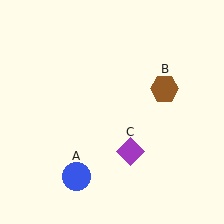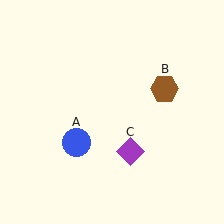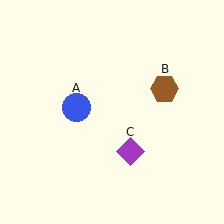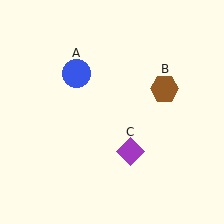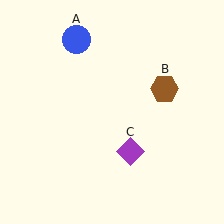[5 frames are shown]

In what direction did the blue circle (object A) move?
The blue circle (object A) moved up.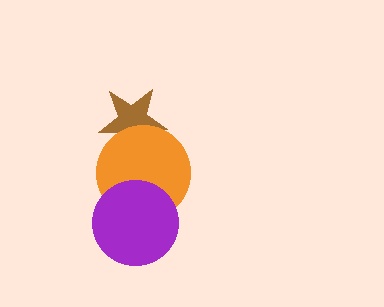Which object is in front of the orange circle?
The purple circle is in front of the orange circle.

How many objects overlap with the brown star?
1 object overlaps with the brown star.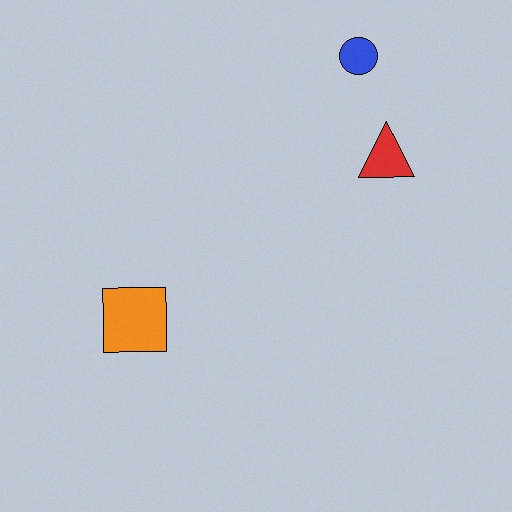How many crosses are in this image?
There are no crosses.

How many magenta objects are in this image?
There are no magenta objects.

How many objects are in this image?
There are 3 objects.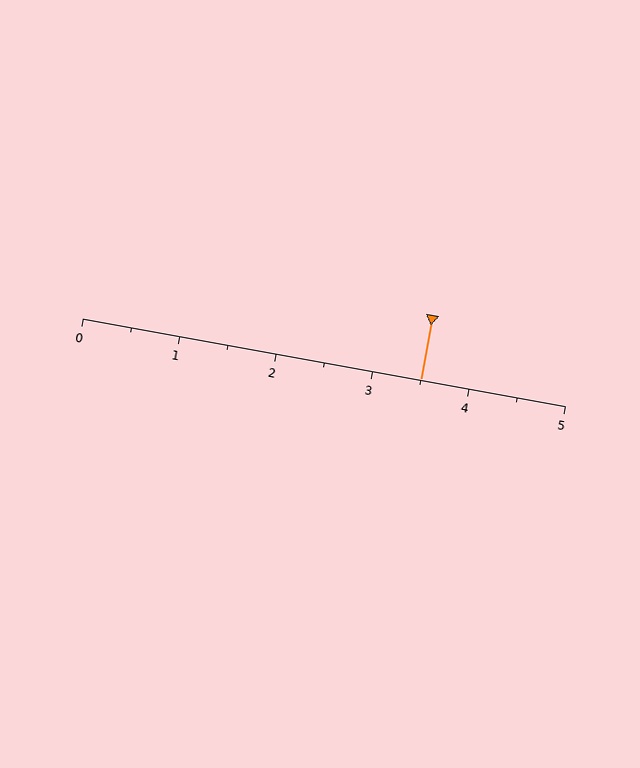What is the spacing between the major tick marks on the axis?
The major ticks are spaced 1 apart.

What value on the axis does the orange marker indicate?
The marker indicates approximately 3.5.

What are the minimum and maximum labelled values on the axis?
The axis runs from 0 to 5.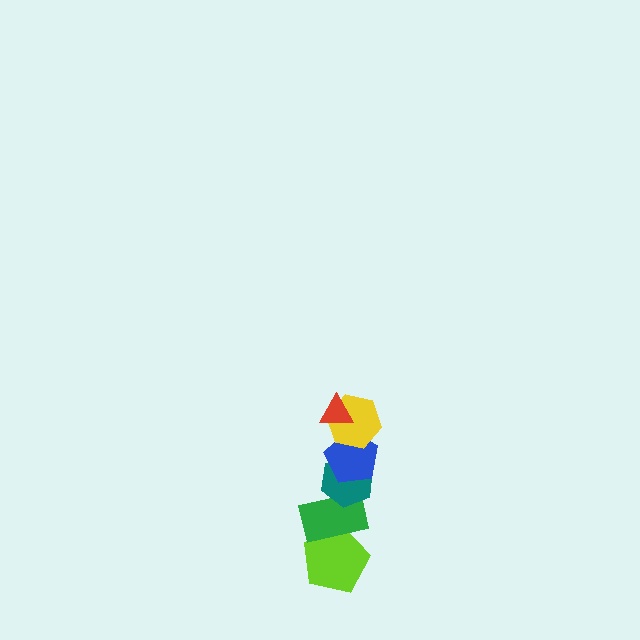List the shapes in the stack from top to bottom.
From top to bottom: the red triangle, the yellow hexagon, the blue pentagon, the teal hexagon, the green rectangle, the lime pentagon.